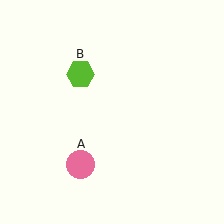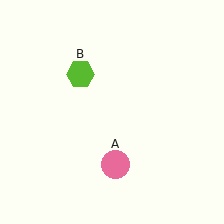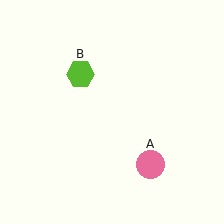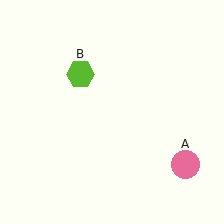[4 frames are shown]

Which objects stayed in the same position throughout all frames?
Lime hexagon (object B) remained stationary.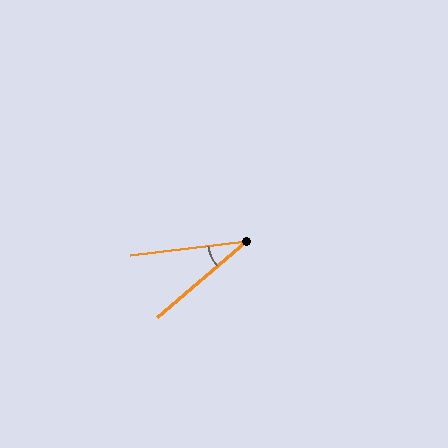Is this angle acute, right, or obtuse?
It is acute.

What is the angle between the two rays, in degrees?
Approximately 34 degrees.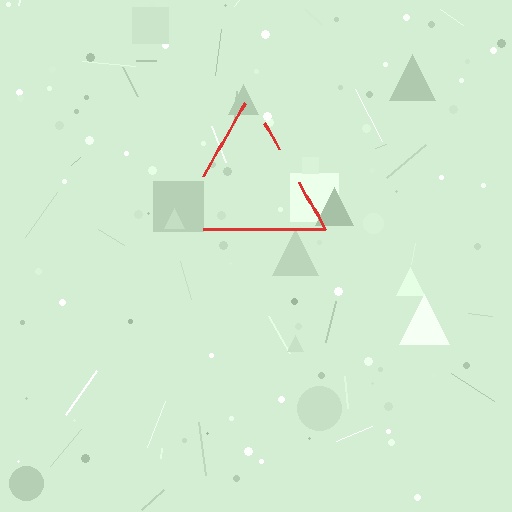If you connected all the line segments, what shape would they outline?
They would outline a triangle.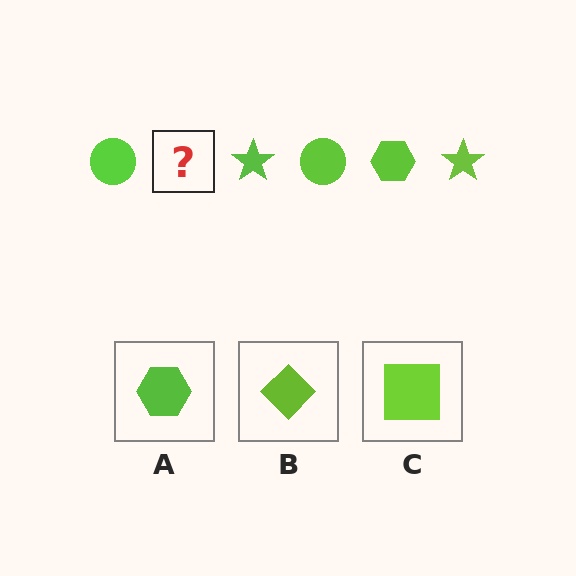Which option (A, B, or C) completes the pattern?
A.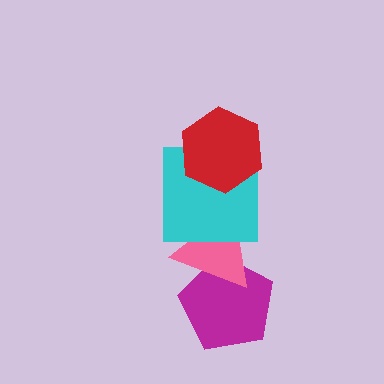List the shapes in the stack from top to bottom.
From top to bottom: the red hexagon, the cyan square, the pink triangle, the magenta pentagon.